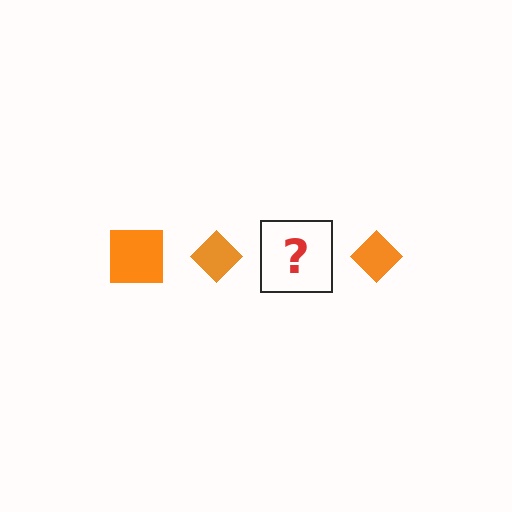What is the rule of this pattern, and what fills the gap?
The rule is that the pattern cycles through square, diamond shapes in orange. The gap should be filled with an orange square.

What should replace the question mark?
The question mark should be replaced with an orange square.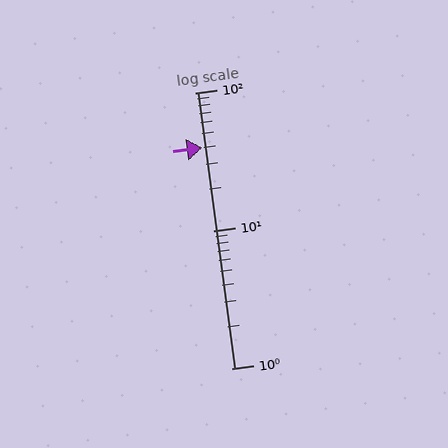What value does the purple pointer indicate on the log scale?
The pointer indicates approximately 40.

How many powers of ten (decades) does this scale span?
The scale spans 2 decades, from 1 to 100.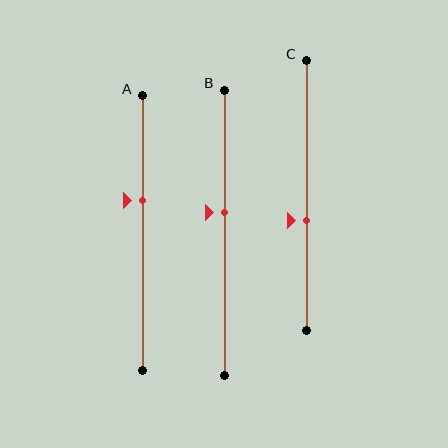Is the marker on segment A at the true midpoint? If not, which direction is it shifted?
No, the marker on segment A is shifted upward by about 12% of the segment length.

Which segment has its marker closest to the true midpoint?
Segment B has its marker closest to the true midpoint.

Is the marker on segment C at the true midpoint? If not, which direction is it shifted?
No, the marker on segment C is shifted downward by about 9% of the segment length.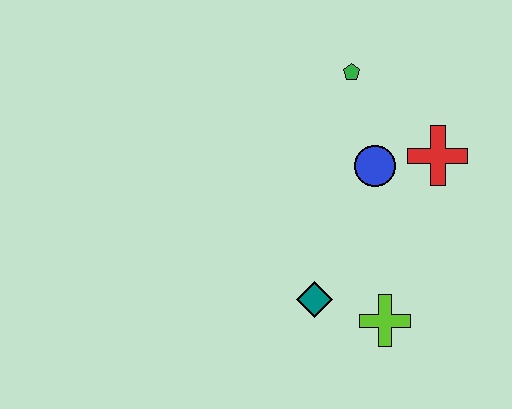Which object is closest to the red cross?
The blue circle is closest to the red cross.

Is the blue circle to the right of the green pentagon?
Yes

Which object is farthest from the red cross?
The teal diamond is farthest from the red cross.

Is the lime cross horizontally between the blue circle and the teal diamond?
No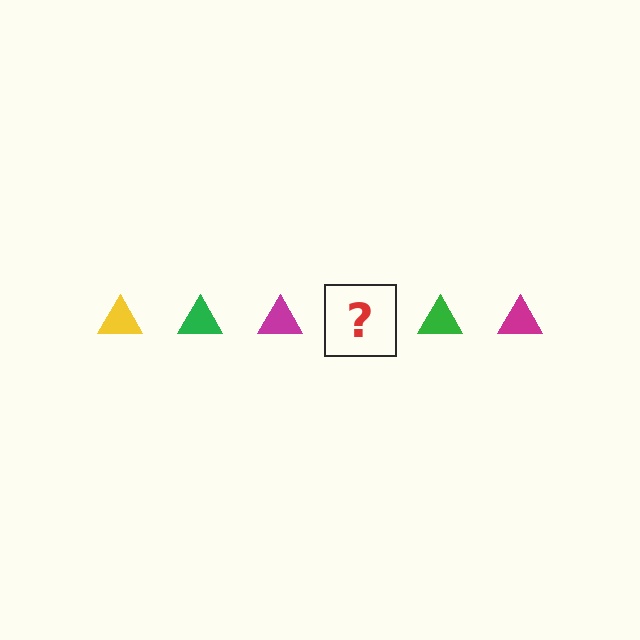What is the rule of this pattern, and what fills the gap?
The rule is that the pattern cycles through yellow, green, magenta triangles. The gap should be filled with a yellow triangle.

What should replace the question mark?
The question mark should be replaced with a yellow triangle.